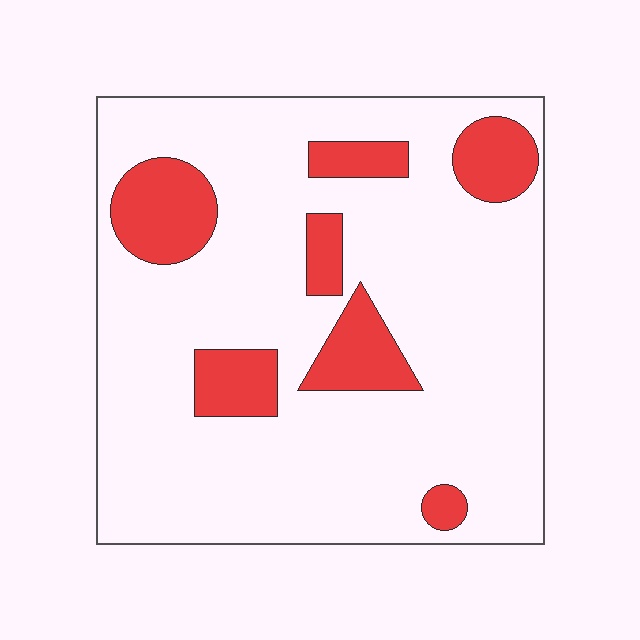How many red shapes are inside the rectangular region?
7.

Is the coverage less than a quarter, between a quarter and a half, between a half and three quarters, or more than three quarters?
Less than a quarter.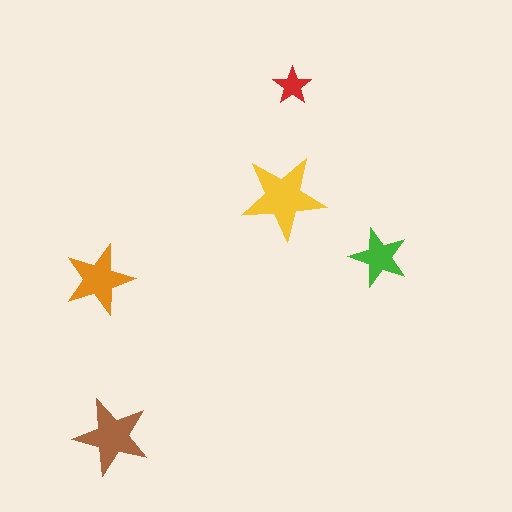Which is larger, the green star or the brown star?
The brown one.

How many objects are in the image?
There are 5 objects in the image.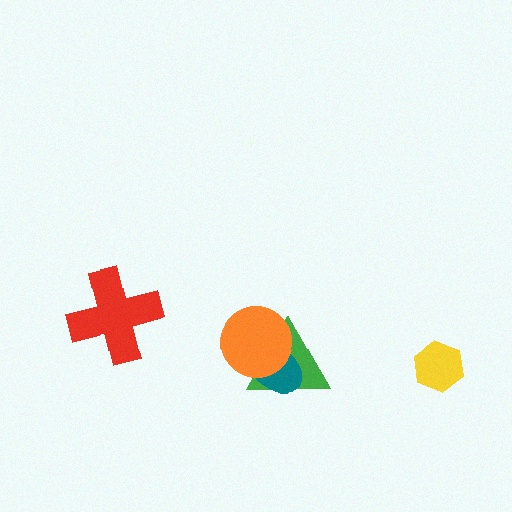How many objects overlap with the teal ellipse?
2 objects overlap with the teal ellipse.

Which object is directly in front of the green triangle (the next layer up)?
The teal ellipse is directly in front of the green triangle.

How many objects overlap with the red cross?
0 objects overlap with the red cross.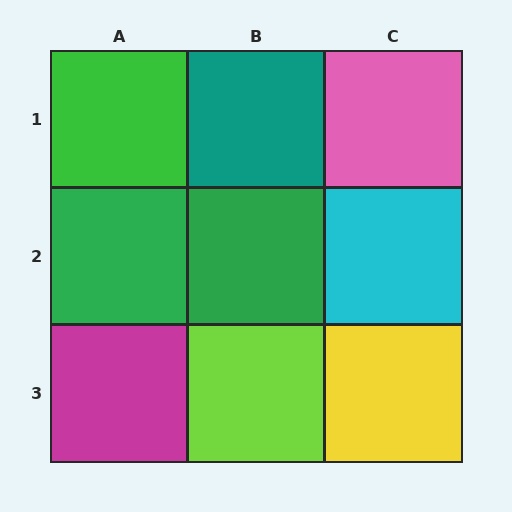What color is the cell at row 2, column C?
Cyan.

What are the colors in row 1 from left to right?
Green, teal, pink.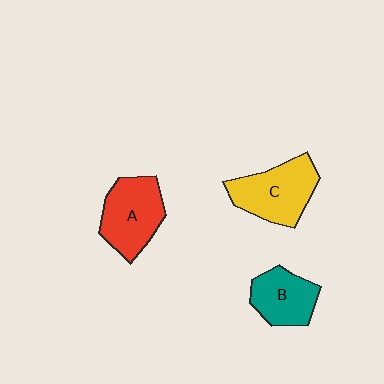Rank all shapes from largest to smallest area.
From largest to smallest: C (yellow), A (red), B (teal).